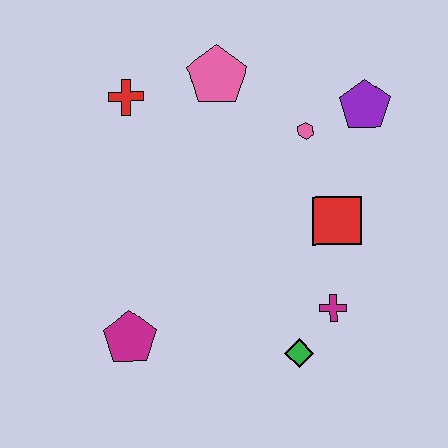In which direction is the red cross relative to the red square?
The red cross is to the left of the red square.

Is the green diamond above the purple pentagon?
No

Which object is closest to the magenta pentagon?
The green diamond is closest to the magenta pentagon.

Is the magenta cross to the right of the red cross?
Yes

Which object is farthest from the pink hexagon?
The magenta pentagon is farthest from the pink hexagon.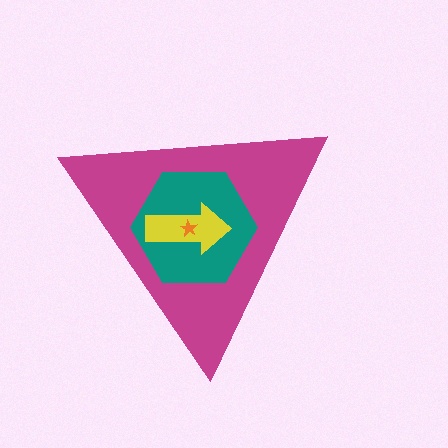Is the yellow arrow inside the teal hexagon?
Yes.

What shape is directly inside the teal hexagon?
The yellow arrow.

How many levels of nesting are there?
4.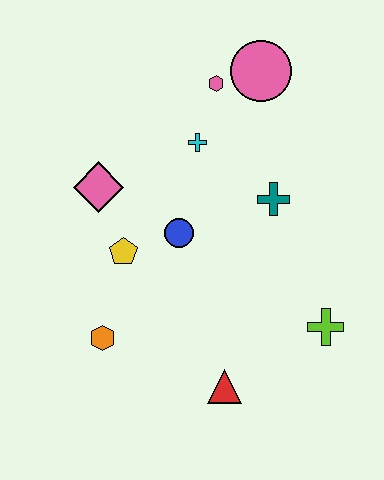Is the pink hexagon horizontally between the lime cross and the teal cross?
No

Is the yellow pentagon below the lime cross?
No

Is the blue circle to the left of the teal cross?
Yes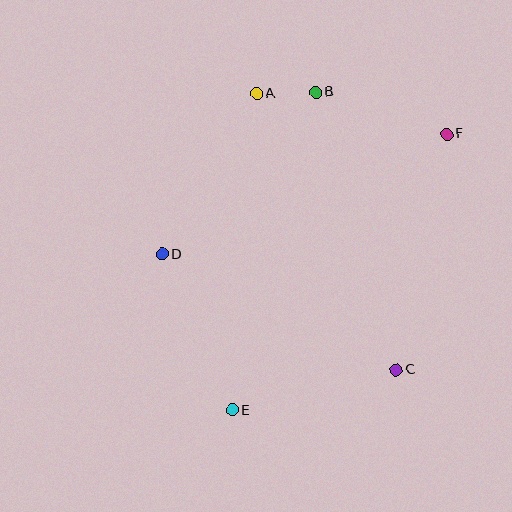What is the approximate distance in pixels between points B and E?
The distance between B and E is approximately 329 pixels.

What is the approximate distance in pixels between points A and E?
The distance between A and E is approximately 317 pixels.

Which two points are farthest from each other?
Points E and F are farthest from each other.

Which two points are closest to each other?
Points A and B are closest to each other.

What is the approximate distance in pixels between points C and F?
The distance between C and F is approximately 241 pixels.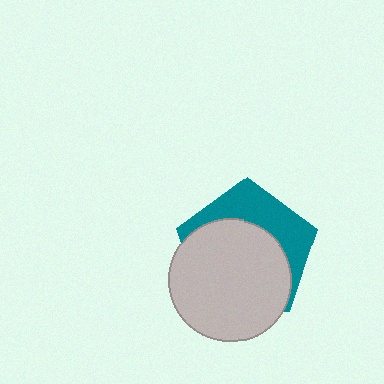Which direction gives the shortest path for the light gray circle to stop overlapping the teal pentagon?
Moving down gives the shortest separation.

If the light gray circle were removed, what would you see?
You would see the complete teal pentagon.